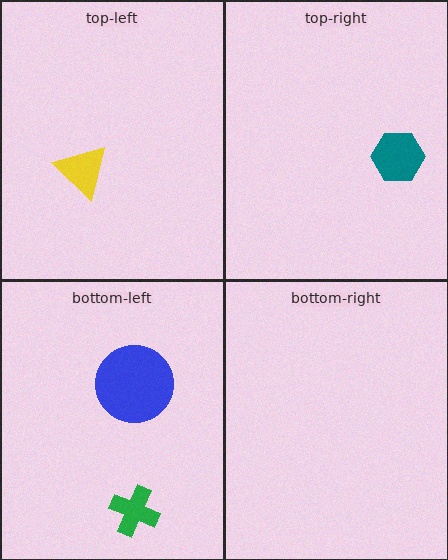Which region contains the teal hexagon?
The top-right region.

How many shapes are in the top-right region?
1.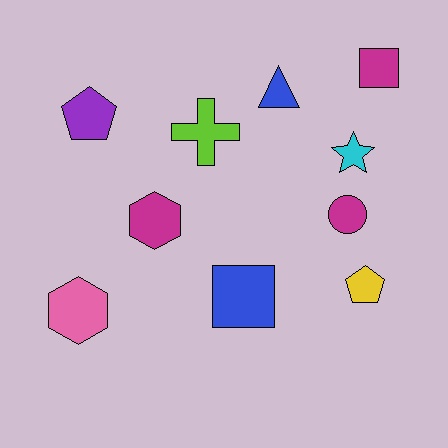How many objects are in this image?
There are 10 objects.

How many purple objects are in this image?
There is 1 purple object.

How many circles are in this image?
There is 1 circle.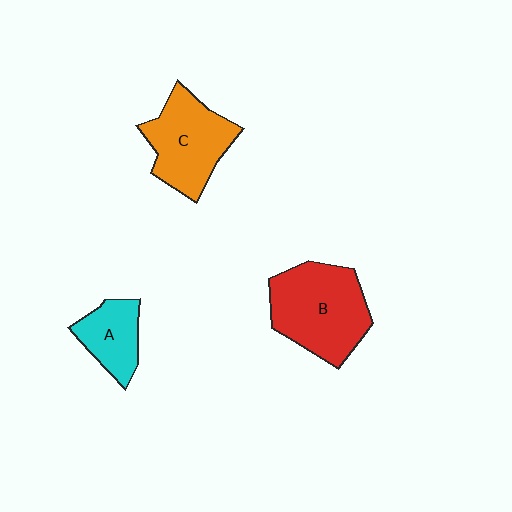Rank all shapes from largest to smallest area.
From largest to smallest: B (red), C (orange), A (cyan).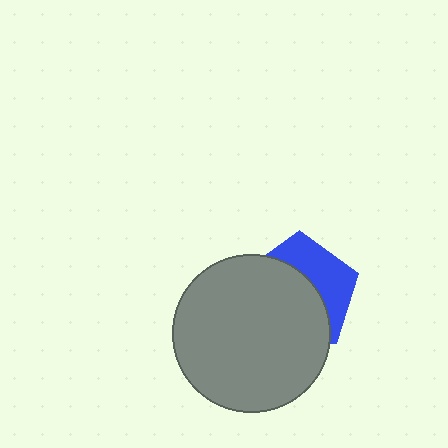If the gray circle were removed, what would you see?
You would see the complete blue pentagon.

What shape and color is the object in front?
The object in front is a gray circle.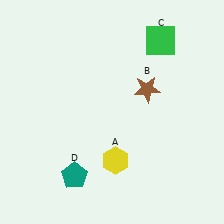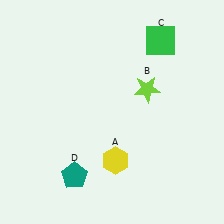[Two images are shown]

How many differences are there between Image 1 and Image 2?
There is 1 difference between the two images.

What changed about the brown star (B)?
In Image 1, B is brown. In Image 2, it changed to lime.